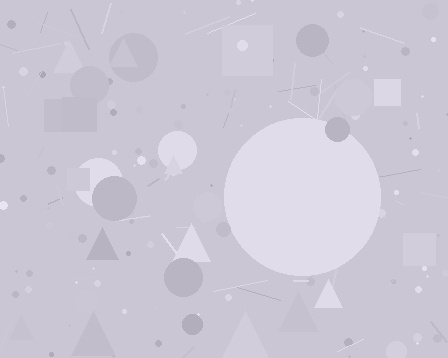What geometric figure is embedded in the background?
A circle is embedded in the background.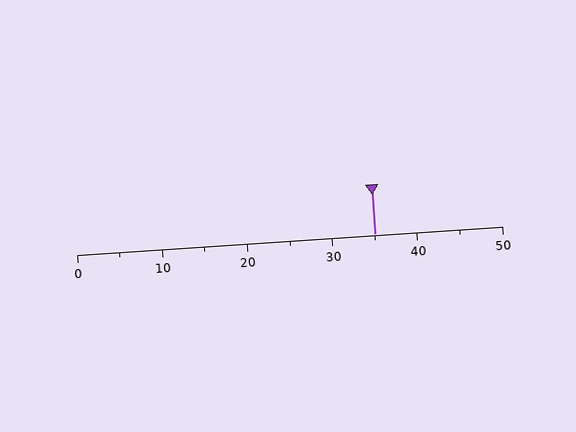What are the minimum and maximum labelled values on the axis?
The axis runs from 0 to 50.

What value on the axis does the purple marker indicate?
The marker indicates approximately 35.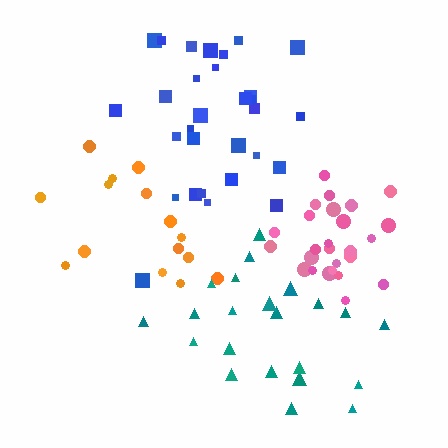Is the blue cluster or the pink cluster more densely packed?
Pink.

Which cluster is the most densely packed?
Pink.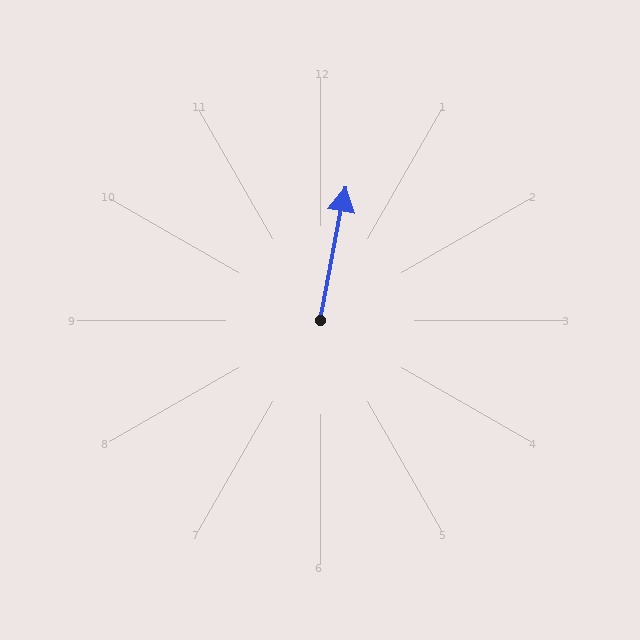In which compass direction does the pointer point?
North.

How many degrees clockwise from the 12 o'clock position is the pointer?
Approximately 11 degrees.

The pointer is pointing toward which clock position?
Roughly 12 o'clock.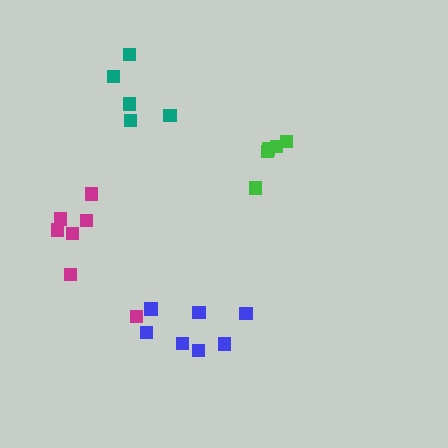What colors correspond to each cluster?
The clusters are colored: magenta, green, blue, teal.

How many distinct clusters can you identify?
There are 4 distinct clusters.